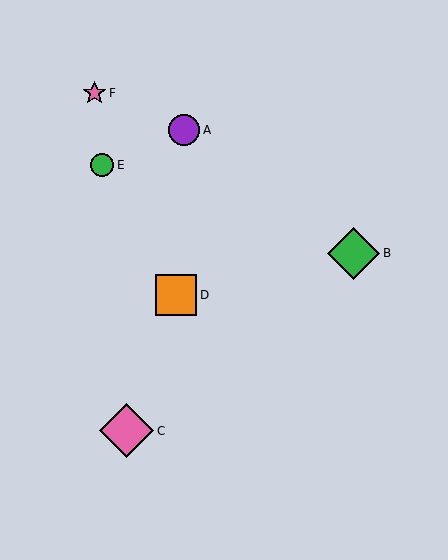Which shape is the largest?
The pink diamond (labeled C) is the largest.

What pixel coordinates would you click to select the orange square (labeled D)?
Click at (176, 295) to select the orange square D.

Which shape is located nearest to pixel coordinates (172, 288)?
The orange square (labeled D) at (176, 295) is nearest to that location.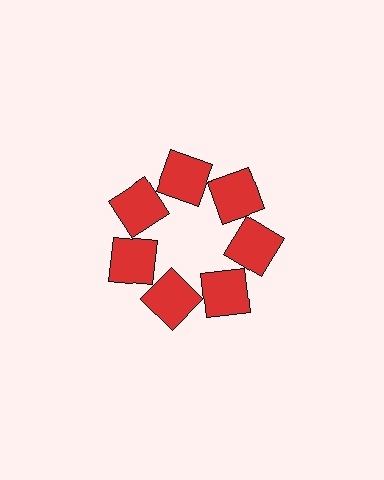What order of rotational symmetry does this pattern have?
This pattern has 7-fold rotational symmetry.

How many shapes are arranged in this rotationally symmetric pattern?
There are 7 shapes, arranged in 7 groups of 1.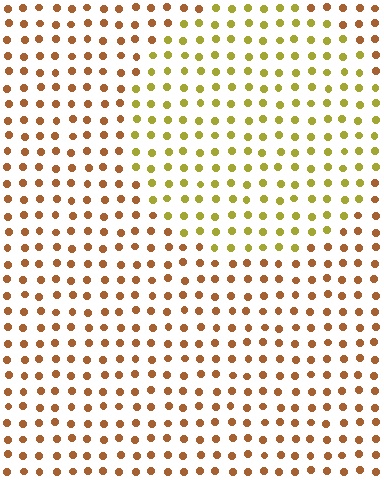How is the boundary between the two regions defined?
The boundary is defined purely by a slight shift in hue (about 38 degrees). Spacing, size, and orientation are identical on both sides.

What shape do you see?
I see a circle.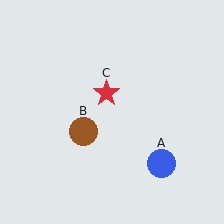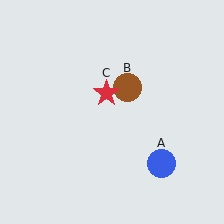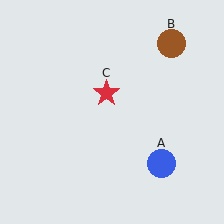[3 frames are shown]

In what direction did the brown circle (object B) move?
The brown circle (object B) moved up and to the right.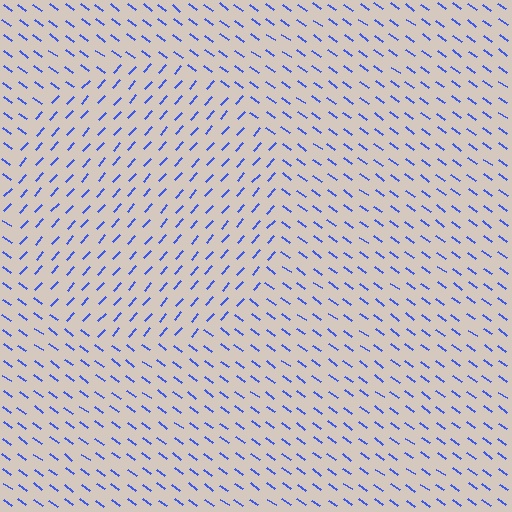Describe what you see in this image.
The image is filled with small blue line segments. A circle region in the image has lines oriented differently from the surrounding lines, creating a visible texture boundary.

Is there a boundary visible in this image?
Yes, there is a texture boundary formed by a change in line orientation.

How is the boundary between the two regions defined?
The boundary is defined purely by a change in line orientation (approximately 84 degrees difference). All lines are the same color and thickness.